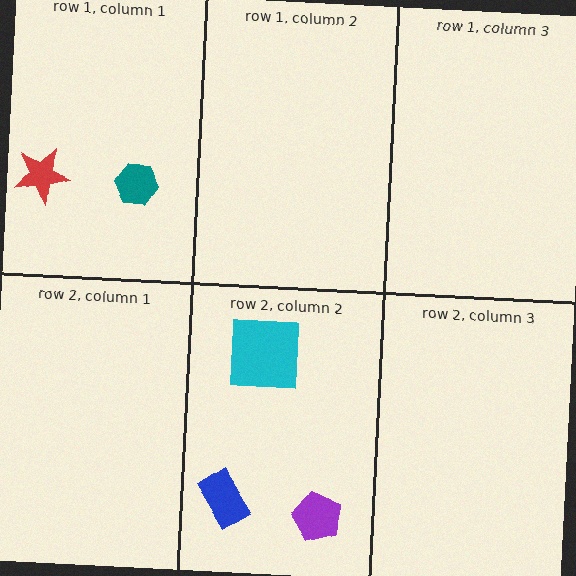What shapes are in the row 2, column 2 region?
The purple pentagon, the cyan square, the blue rectangle.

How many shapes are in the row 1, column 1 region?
2.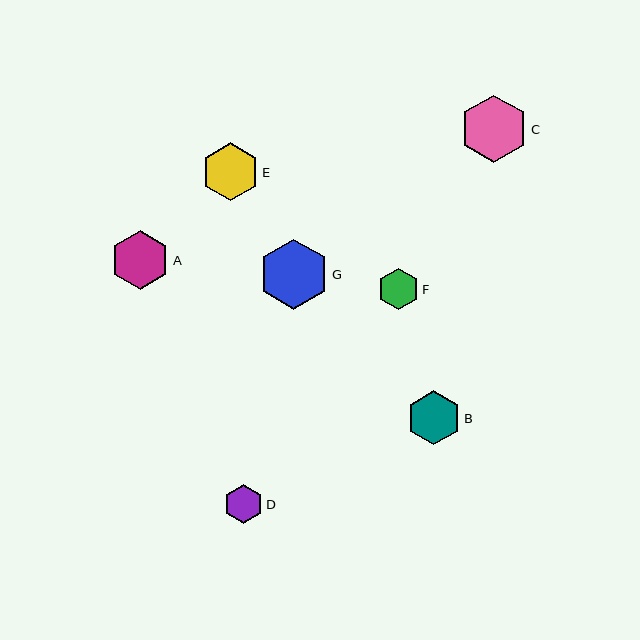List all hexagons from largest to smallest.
From largest to smallest: G, C, A, E, B, F, D.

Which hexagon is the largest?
Hexagon G is the largest with a size of approximately 70 pixels.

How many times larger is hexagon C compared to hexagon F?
Hexagon C is approximately 1.6 times the size of hexagon F.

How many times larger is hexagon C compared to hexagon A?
Hexagon C is approximately 1.1 times the size of hexagon A.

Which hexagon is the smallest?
Hexagon D is the smallest with a size of approximately 39 pixels.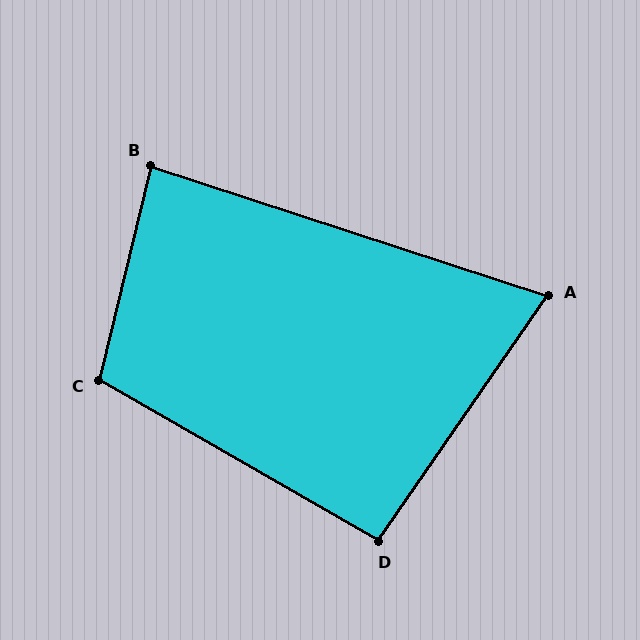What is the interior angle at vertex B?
Approximately 85 degrees (approximately right).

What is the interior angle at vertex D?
Approximately 95 degrees (approximately right).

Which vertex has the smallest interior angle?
A, at approximately 74 degrees.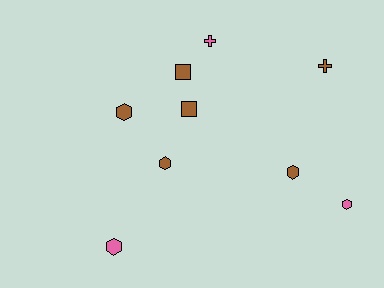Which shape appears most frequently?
Hexagon, with 5 objects.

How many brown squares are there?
There are 2 brown squares.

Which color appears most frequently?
Brown, with 6 objects.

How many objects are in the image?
There are 9 objects.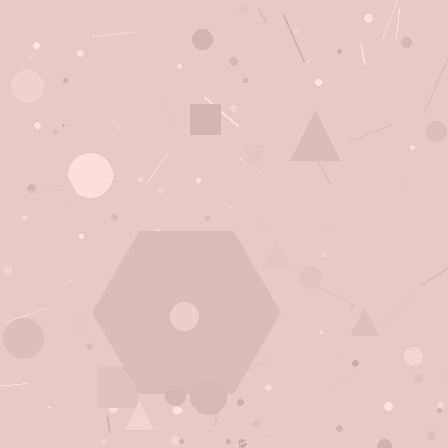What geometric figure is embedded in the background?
A hexagon is embedded in the background.